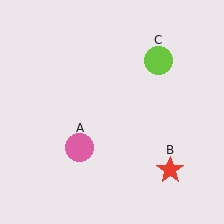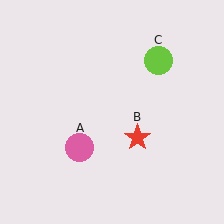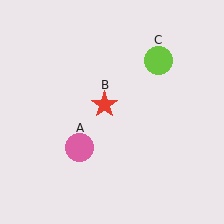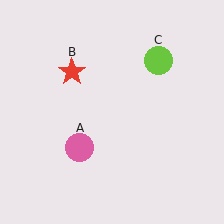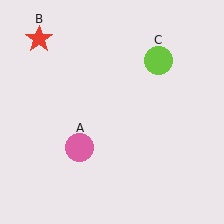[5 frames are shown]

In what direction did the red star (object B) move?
The red star (object B) moved up and to the left.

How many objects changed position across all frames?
1 object changed position: red star (object B).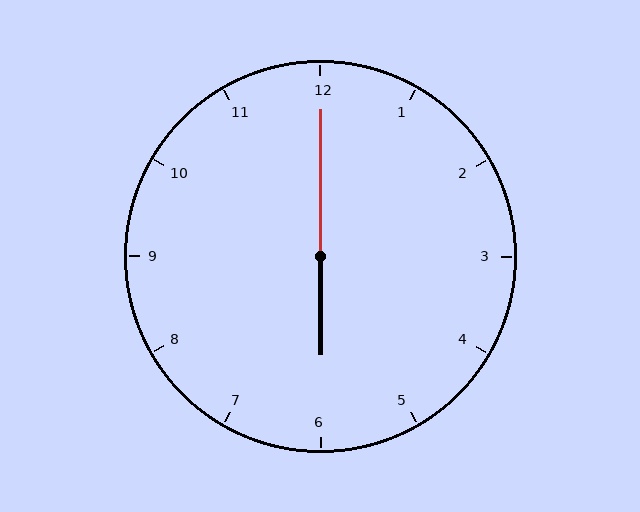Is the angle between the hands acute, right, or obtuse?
It is obtuse.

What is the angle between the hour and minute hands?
Approximately 180 degrees.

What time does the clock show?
6:00.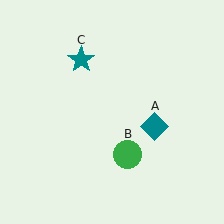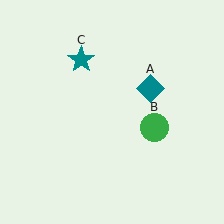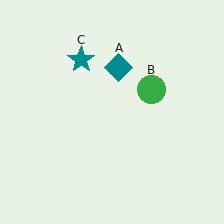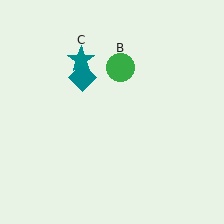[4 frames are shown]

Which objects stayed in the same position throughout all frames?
Teal star (object C) remained stationary.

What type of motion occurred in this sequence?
The teal diamond (object A), green circle (object B) rotated counterclockwise around the center of the scene.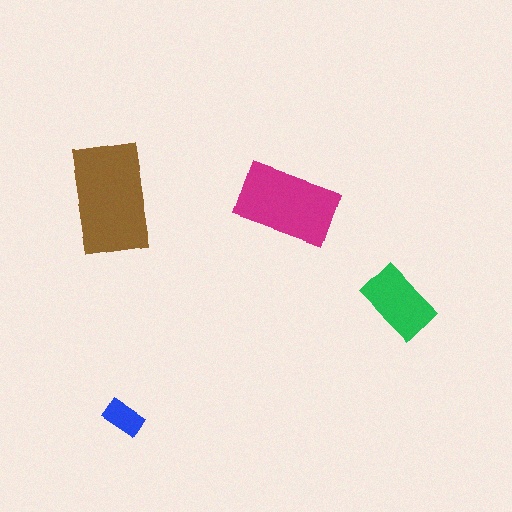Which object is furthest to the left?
The brown rectangle is leftmost.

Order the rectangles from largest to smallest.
the brown one, the magenta one, the green one, the blue one.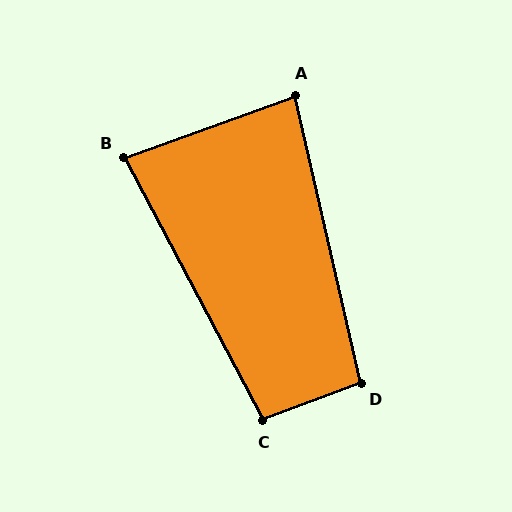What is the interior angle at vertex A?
Approximately 83 degrees (acute).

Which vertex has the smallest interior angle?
B, at approximately 82 degrees.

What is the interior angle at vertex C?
Approximately 97 degrees (obtuse).